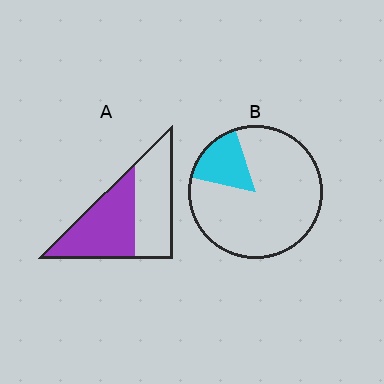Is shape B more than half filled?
No.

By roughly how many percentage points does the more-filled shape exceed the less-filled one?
By roughly 35 percentage points (A over B).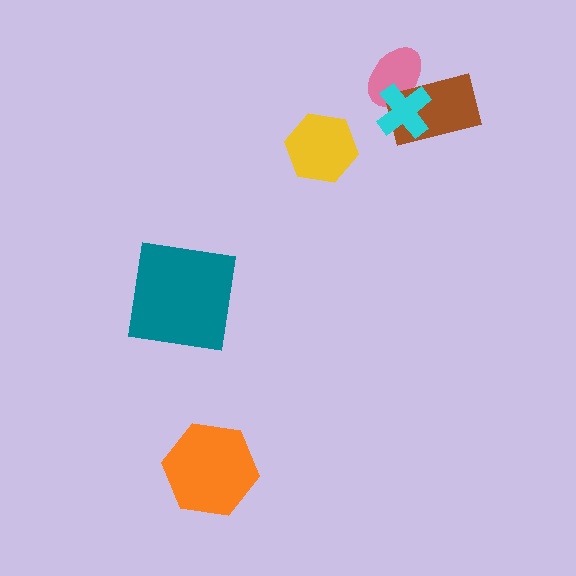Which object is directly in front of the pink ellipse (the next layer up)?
The brown rectangle is directly in front of the pink ellipse.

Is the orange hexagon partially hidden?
No, no other shape covers it.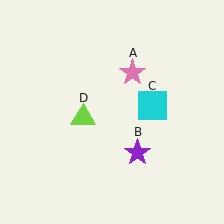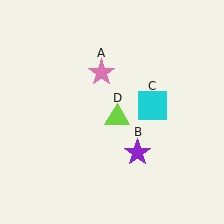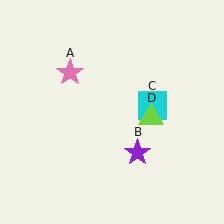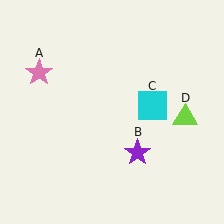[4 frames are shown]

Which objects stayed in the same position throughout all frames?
Purple star (object B) and cyan square (object C) remained stationary.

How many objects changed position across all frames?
2 objects changed position: pink star (object A), lime triangle (object D).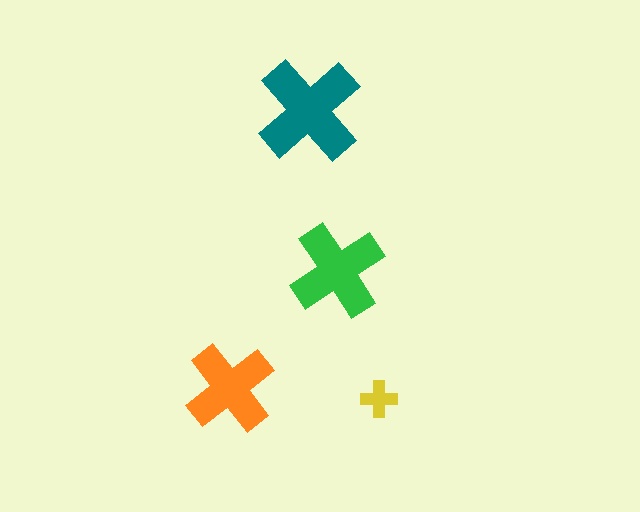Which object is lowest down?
The yellow cross is bottommost.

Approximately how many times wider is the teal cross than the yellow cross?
About 3 times wider.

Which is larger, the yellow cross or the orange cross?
The orange one.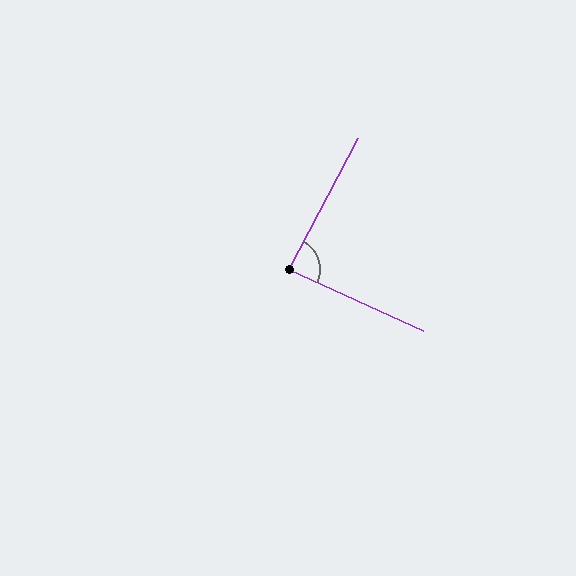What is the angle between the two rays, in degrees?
Approximately 87 degrees.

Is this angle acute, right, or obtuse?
It is approximately a right angle.